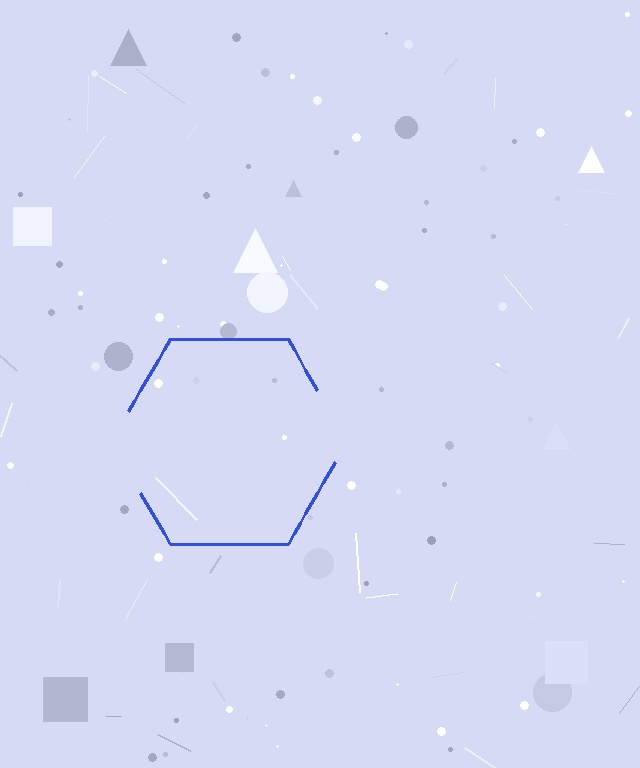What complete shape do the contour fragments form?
The contour fragments form a hexagon.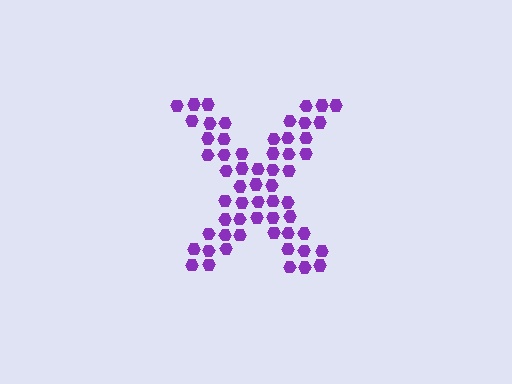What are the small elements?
The small elements are hexagons.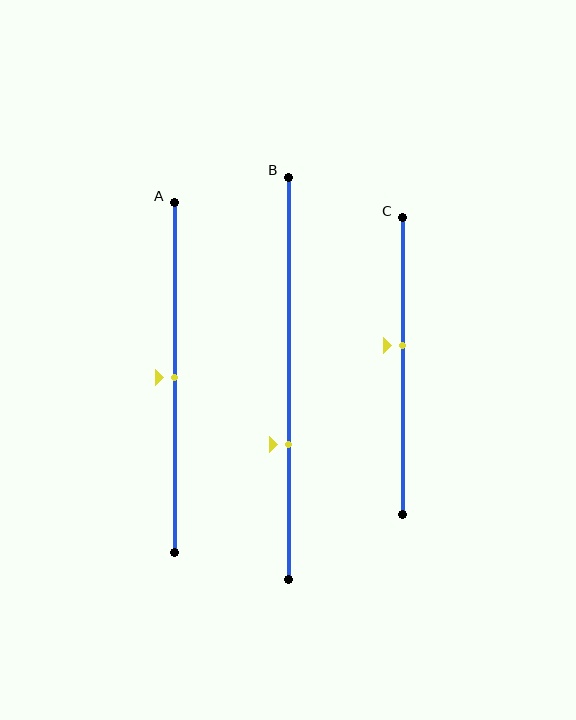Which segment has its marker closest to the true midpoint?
Segment A has its marker closest to the true midpoint.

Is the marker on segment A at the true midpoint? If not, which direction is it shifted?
Yes, the marker on segment A is at the true midpoint.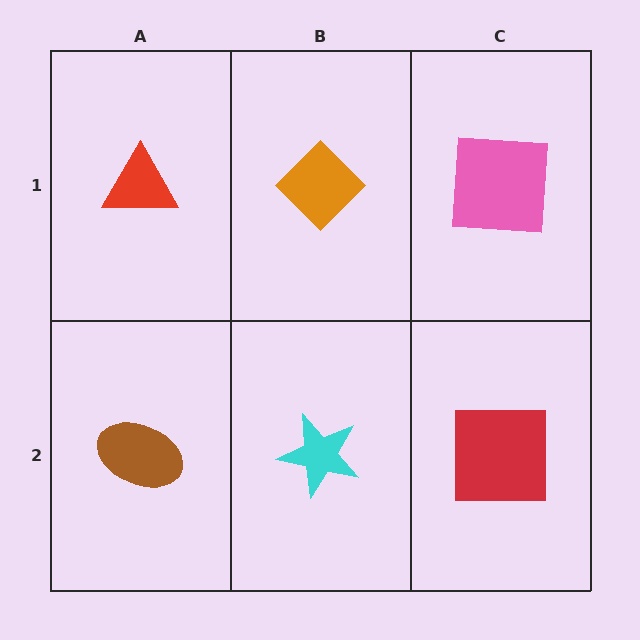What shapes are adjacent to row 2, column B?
An orange diamond (row 1, column B), a brown ellipse (row 2, column A), a red square (row 2, column C).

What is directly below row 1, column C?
A red square.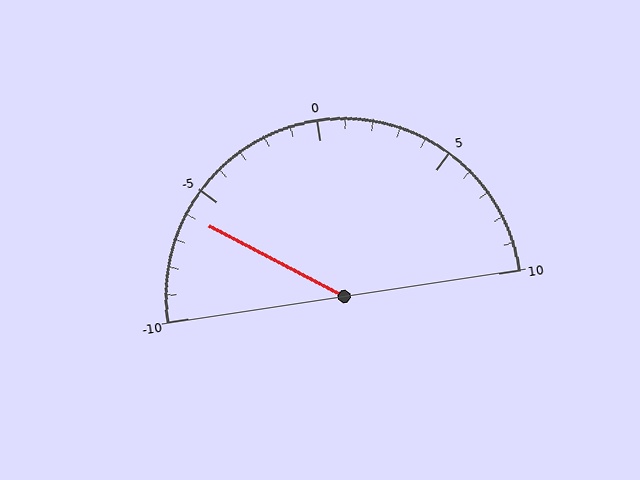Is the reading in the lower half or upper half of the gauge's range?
The reading is in the lower half of the range (-10 to 10).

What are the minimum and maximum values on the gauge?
The gauge ranges from -10 to 10.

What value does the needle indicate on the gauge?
The needle indicates approximately -6.